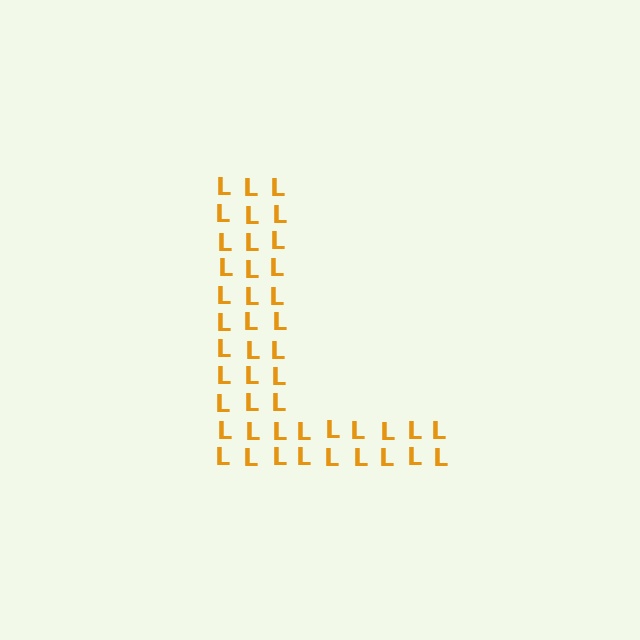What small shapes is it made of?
It is made of small letter L's.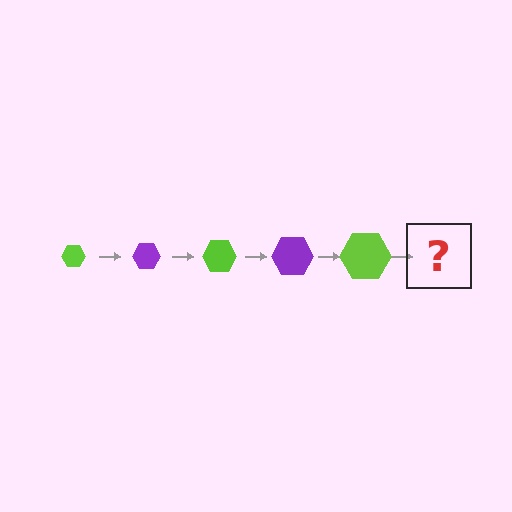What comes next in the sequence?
The next element should be a purple hexagon, larger than the previous one.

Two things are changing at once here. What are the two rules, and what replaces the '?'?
The two rules are that the hexagon grows larger each step and the color cycles through lime and purple. The '?' should be a purple hexagon, larger than the previous one.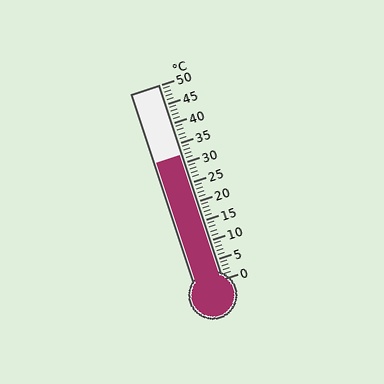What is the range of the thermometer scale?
The thermometer scale ranges from 0°C to 50°C.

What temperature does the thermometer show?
The thermometer shows approximately 32°C.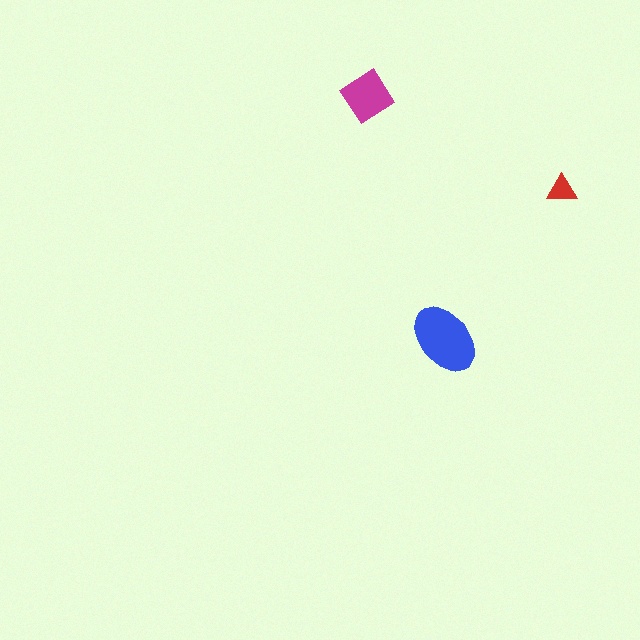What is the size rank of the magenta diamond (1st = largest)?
2nd.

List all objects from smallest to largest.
The red triangle, the magenta diamond, the blue ellipse.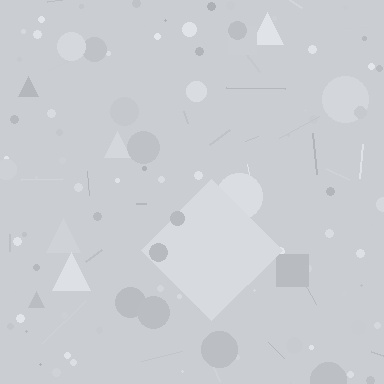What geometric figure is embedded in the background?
A diamond is embedded in the background.